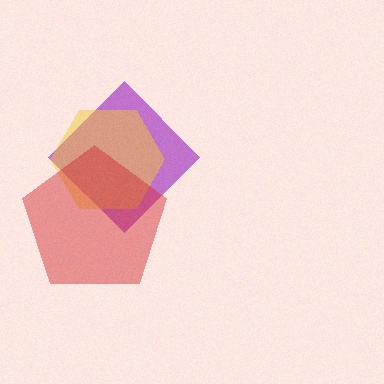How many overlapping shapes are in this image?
There are 3 overlapping shapes in the image.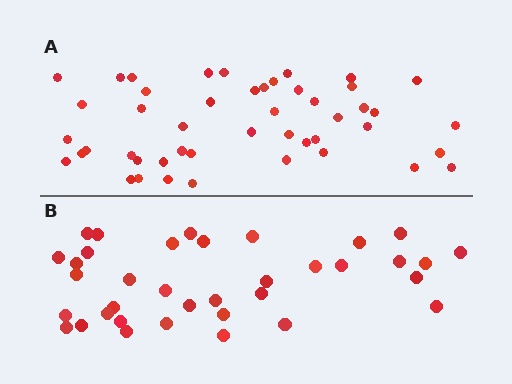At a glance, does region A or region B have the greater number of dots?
Region A (the top region) has more dots.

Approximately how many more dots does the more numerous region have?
Region A has roughly 12 or so more dots than region B.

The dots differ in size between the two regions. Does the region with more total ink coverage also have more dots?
No. Region B has more total ink coverage because its dots are larger, but region A actually contains more individual dots. Total area can be misleading — the number of items is what matters here.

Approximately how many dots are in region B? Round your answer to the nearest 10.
About 40 dots. (The exact count is 36, which rounds to 40.)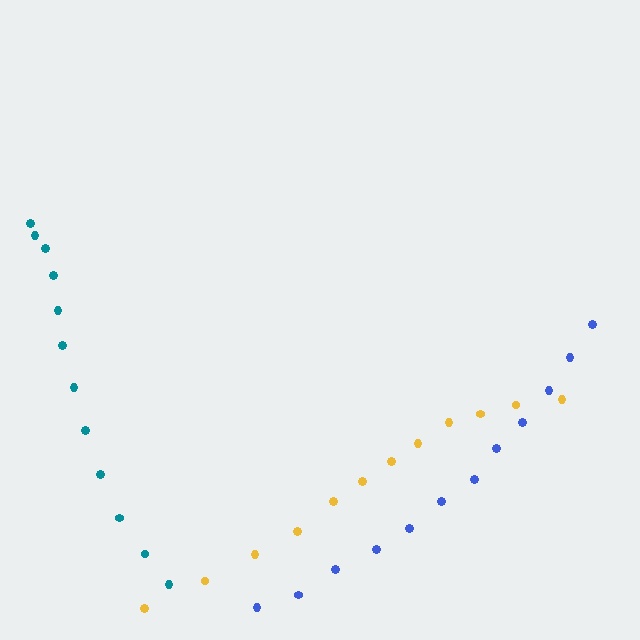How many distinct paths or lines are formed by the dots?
There are 3 distinct paths.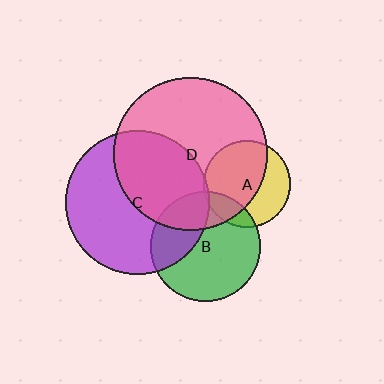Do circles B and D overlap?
Yes.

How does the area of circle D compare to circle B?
Approximately 1.9 times.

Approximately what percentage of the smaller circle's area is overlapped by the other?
Approximately 25%.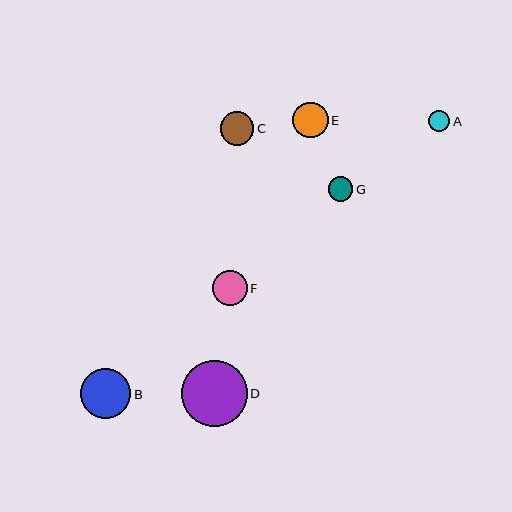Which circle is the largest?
Circle D is the largest with a size of approximately 66 pixels.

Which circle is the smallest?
Circle A is the smallest with a size of approximately 21 pixels.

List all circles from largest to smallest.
From largest to smallest: D, B, E, F, C, G, A.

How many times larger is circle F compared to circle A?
Circle F is approximately 1.7 times the size of circle A.